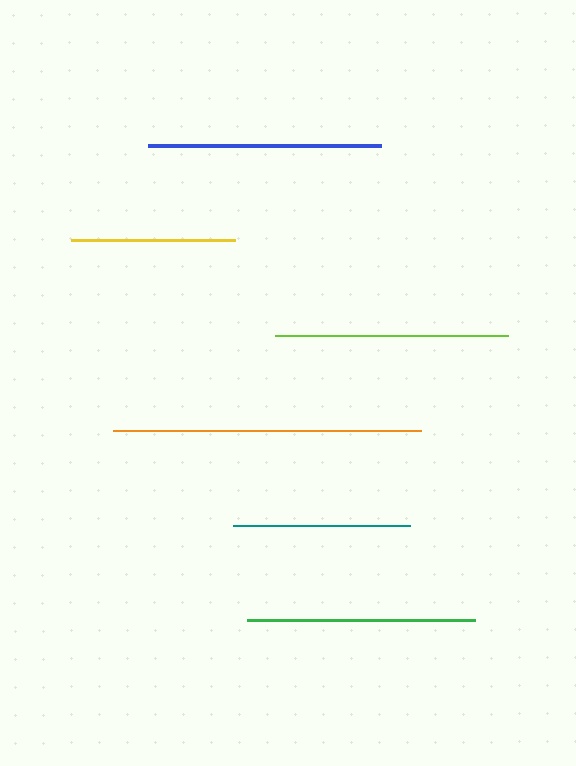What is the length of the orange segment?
The orange segment is approximately 308 pixels long.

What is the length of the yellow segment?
The yellow segment is approximately 164 pixels long.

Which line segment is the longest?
The orange line is the longest at approximately 308 pixels.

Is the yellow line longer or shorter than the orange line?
The orange line is longer than the yellow line.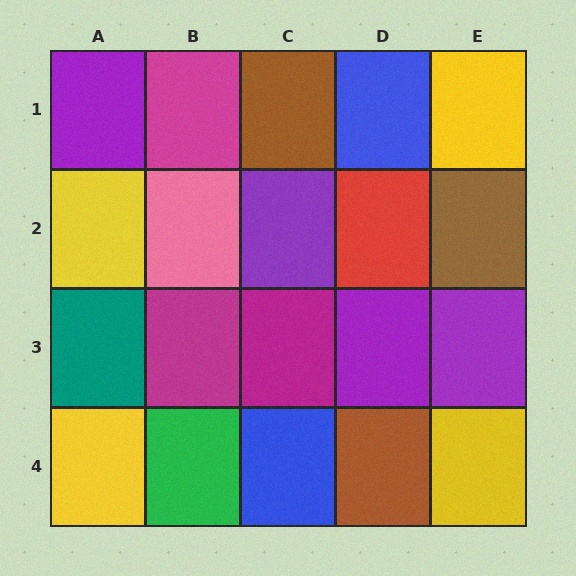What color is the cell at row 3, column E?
Purple.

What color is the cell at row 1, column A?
Purple.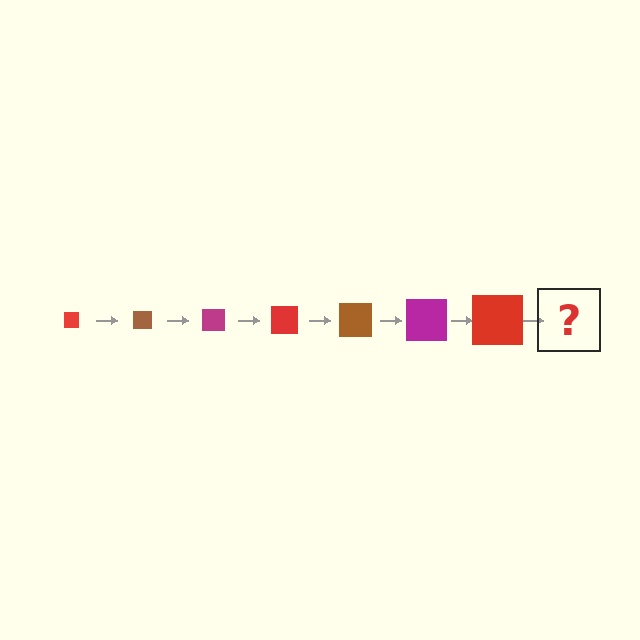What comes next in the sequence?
The next element should be a brown square, larger than the previous one.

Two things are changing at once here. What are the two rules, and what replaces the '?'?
The two rules are that the square grows larger each step and the color cycles through red, brown, and magenta. The '?' should be a brown square, larger than the previous one.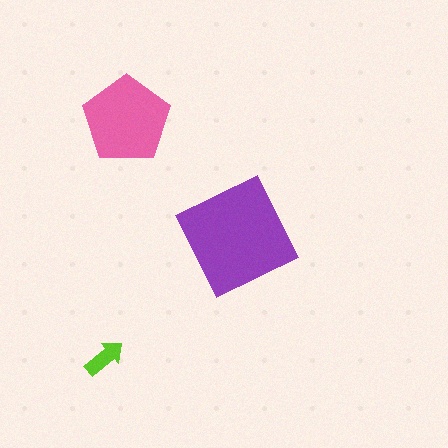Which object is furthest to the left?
The lime arrow is leftmost.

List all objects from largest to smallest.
The purple square, the pink pentagon, the lime arrow.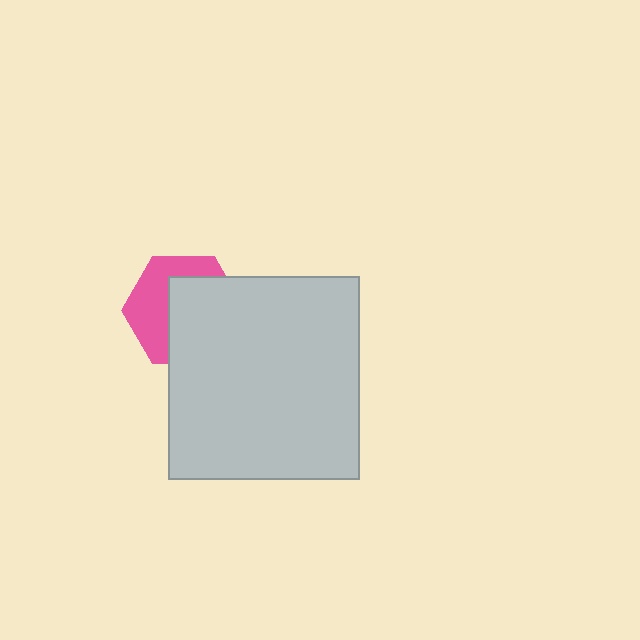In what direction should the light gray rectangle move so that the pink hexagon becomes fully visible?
The light gray rectangle should move toward the lower-right. That is the shortest direction to clear the overlap and leave the pink hexagon fully visible.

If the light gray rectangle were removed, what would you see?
You would see the complete pink hexagon.